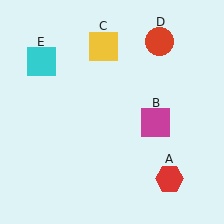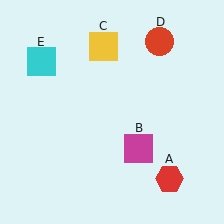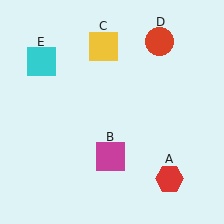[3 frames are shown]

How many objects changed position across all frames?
1 object changed position: magenta square (object B).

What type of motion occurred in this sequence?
The magenta square (object B) rotated clockwise around the center of the scene.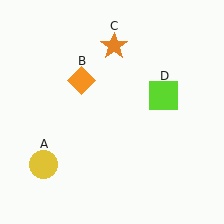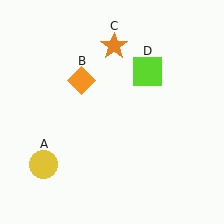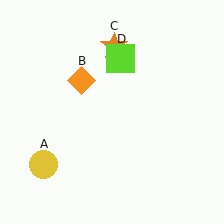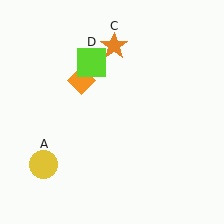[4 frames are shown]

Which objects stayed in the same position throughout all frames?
Yellow circle (object A) and orange diamond (object B) and orange star (object C) remained stationary.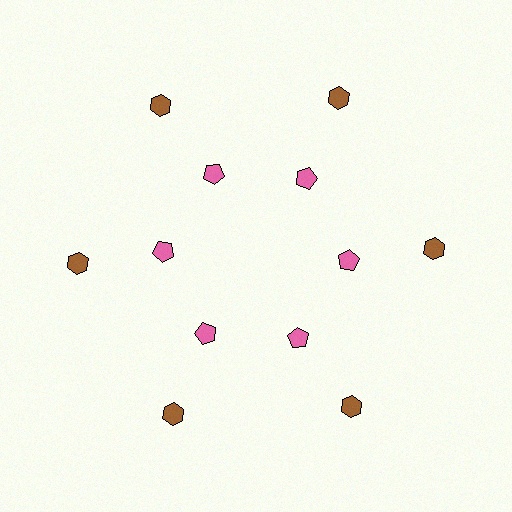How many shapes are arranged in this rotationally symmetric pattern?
There are 12 shapes, arranged in 6 groups of 2.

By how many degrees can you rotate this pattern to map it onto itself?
The pattern maps onto itself every 60 degrees of rotation.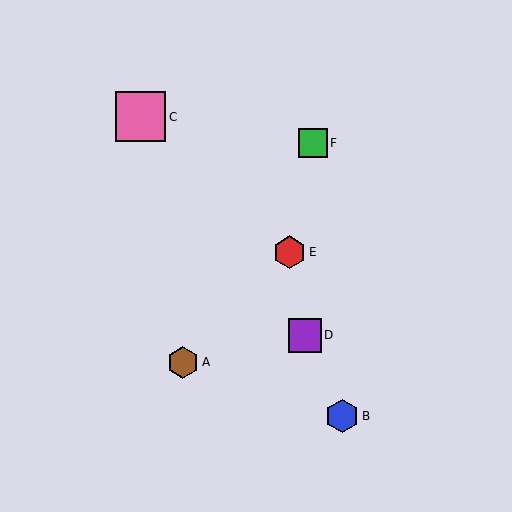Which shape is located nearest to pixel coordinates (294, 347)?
The purple square (labeled D) at (305, 336) is nearest to that location.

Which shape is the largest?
The pink square (labeled C) is the largest.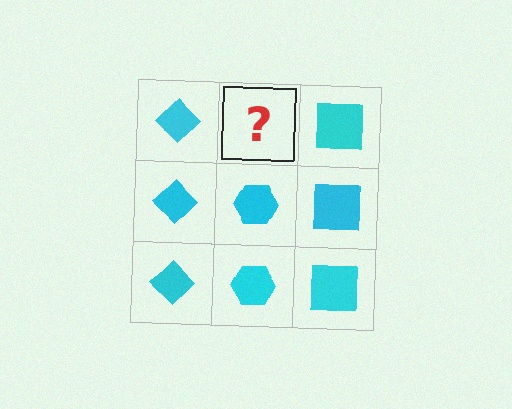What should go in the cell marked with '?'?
The missing cell should contain a cyan hexagon.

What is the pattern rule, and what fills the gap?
The rule is that each column has a consistent shape. The gap should be filled with a cyan hexagon.